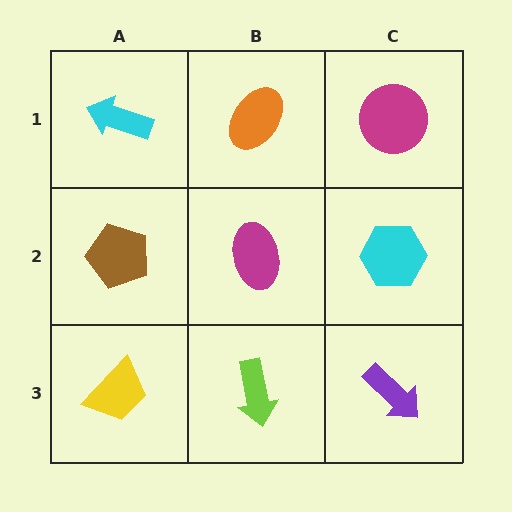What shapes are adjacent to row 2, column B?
An orange ellipse (row 1, column B), a lime arrow (row 3, column B), a brown pentagon (row 2, column A), a cyan hexagon (row 2, column C).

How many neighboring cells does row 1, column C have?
2.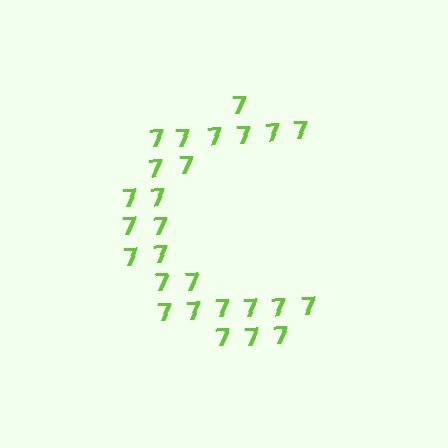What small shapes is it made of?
It is made of small digit 7's.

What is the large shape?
The large shape is the letter C.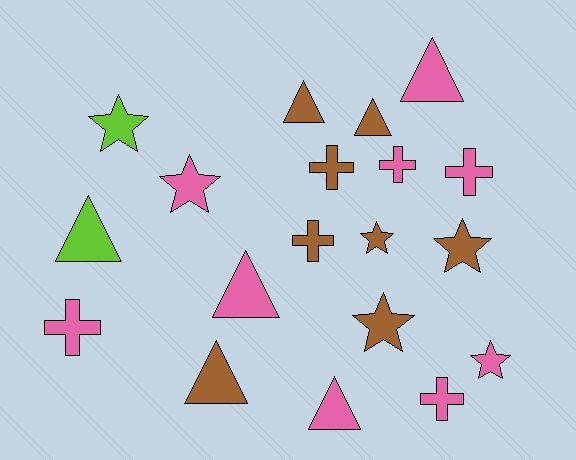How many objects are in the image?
There are 19 objects.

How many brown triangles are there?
There are 3 brown triangles.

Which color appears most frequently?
Pink, with 9 objects.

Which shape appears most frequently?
Triangle, with 7 objects.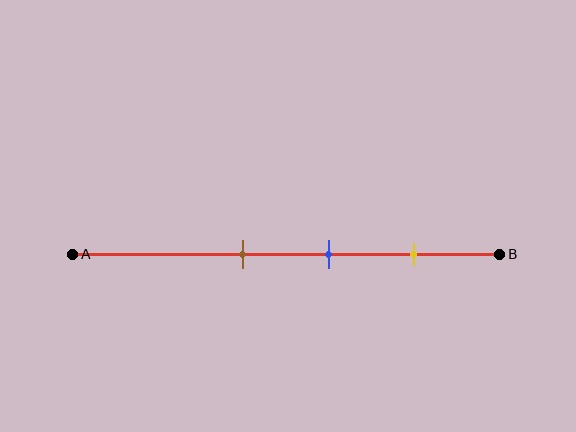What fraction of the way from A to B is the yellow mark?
The yellow mark is approximately 80% (0.8) of the way from A to B.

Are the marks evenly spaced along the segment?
Yes, the marks are approximately evenly spaced.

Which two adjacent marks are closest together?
The brown and blue marks are the closest adjacent pair.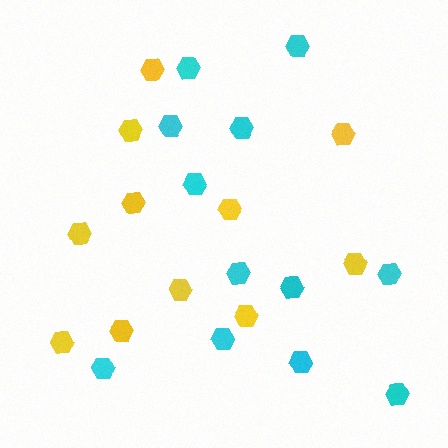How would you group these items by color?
There are 2 groups: one group of cyan hexagons (12) and one group of yellow hexagons (11).